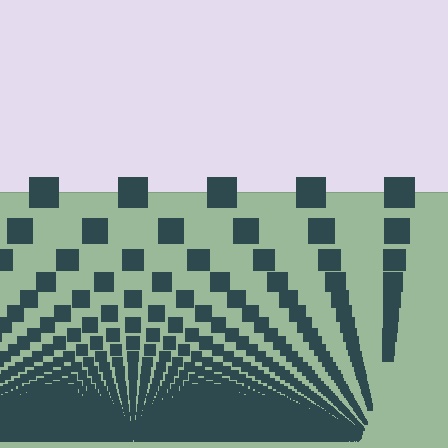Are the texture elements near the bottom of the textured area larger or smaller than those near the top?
Smaller. The gradient is inverted — elements near the bottom are smaller and denser.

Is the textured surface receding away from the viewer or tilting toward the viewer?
The surface appears to tilt toward the viewer. Texture elements get larger and sparser toward the top.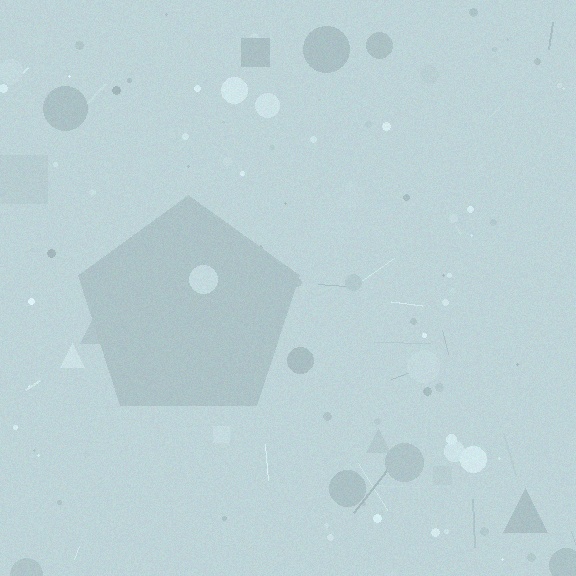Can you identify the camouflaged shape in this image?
The camouflaged shape is a pentagon.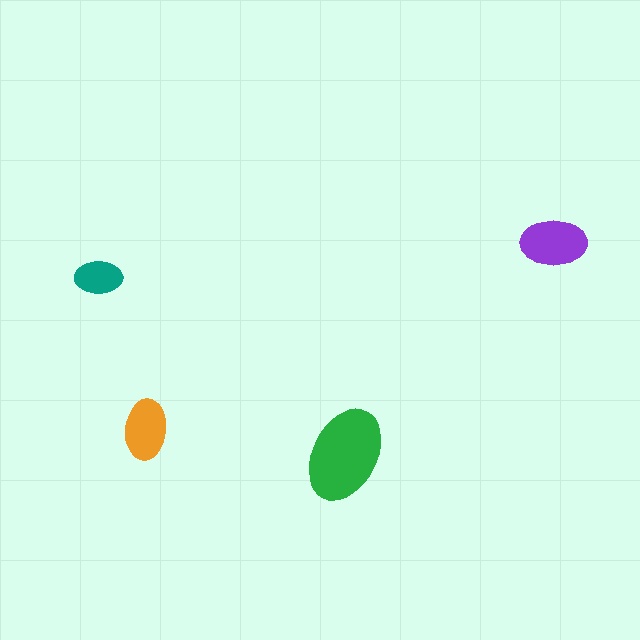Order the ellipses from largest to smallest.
the green one, the purple one, the orange one, the teal one.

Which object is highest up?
The purple ellipse is topmost.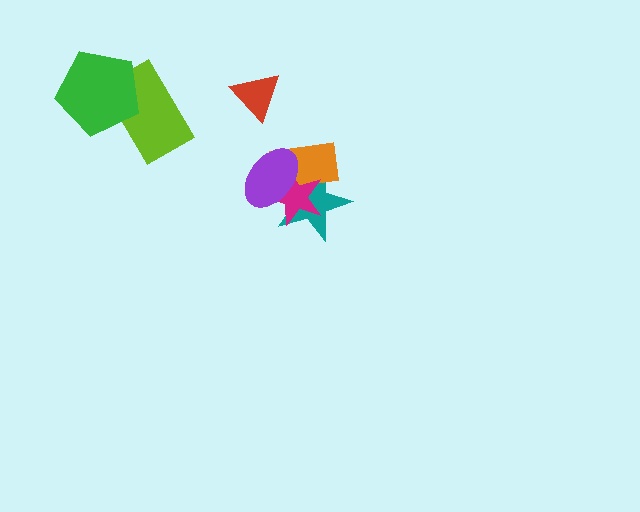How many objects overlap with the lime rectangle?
1 object overlaps with the lime rectangle.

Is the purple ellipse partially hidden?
No, no other shape covers it.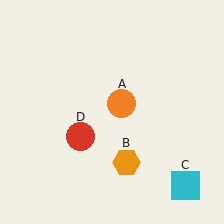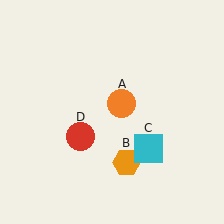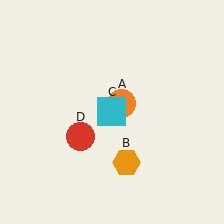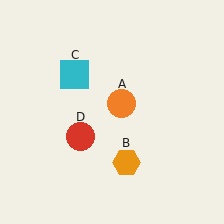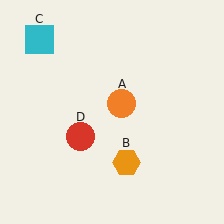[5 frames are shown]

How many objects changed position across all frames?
1 object changed position: cyan square (object C).